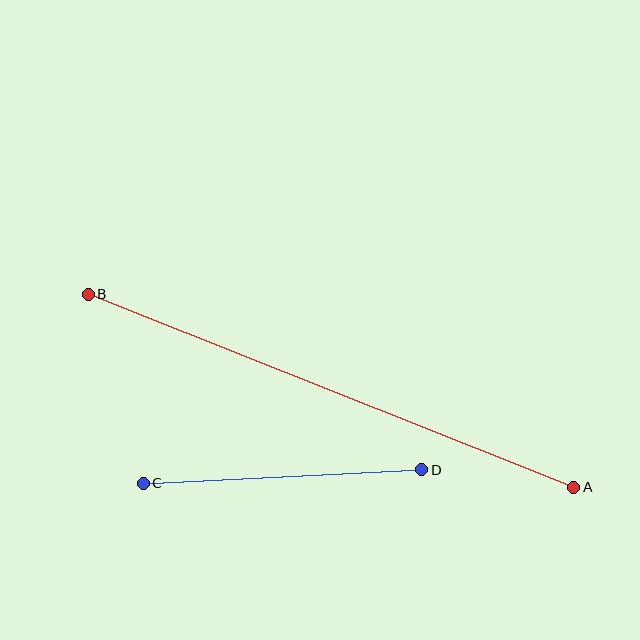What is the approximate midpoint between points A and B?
The midpoint is at approximately (331, 391) pixels.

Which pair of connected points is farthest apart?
Points A and B are farthest apart.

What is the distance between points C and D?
The distance is approximately 279 pixels.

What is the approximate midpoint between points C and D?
The midpoint is at approximately (283, 477) pixels.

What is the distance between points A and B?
The distance is approximately 522 pixels.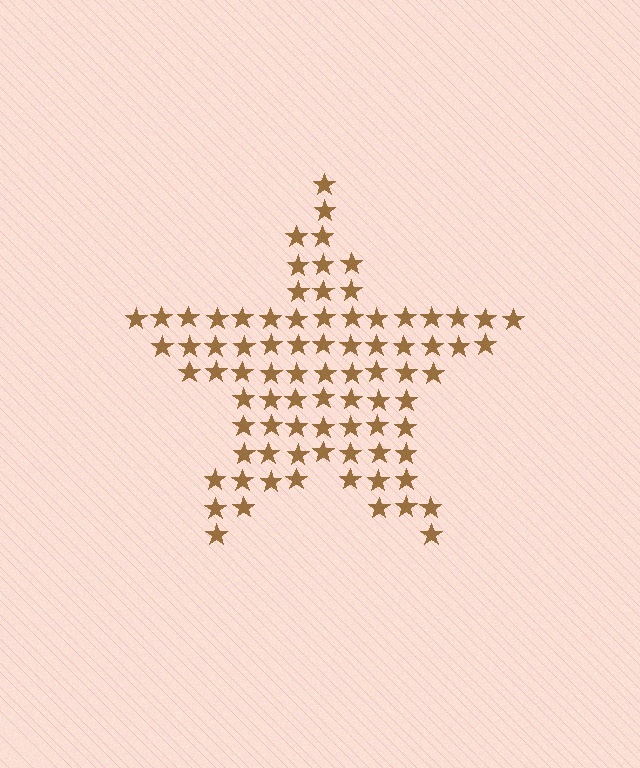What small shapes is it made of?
It is made of small stars.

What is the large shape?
The large shape is a star.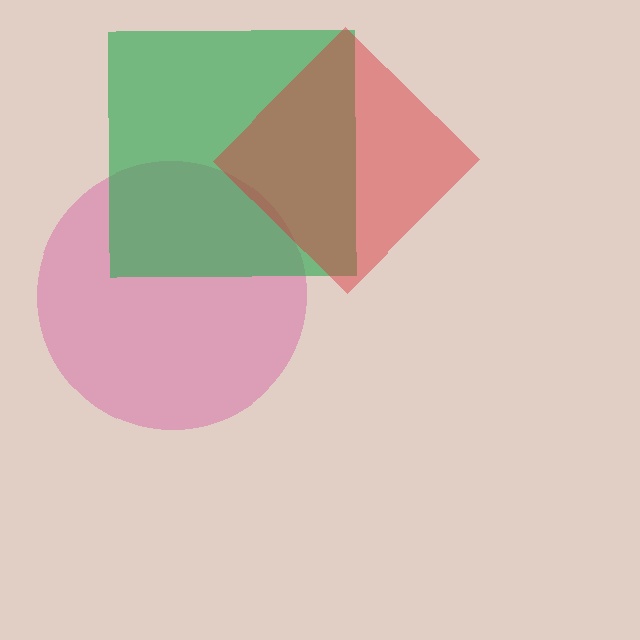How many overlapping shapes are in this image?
There are 3 overlapping shapes in the image.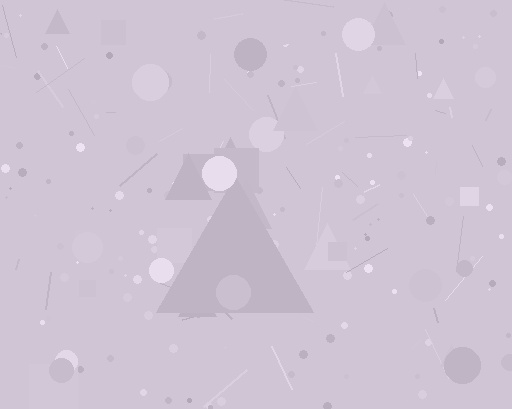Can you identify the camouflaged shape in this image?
The camouflaged shape is a triangle.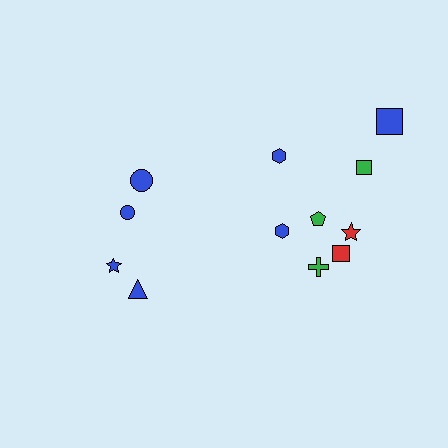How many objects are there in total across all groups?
There are 12 objects.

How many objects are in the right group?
There are 8 objects.